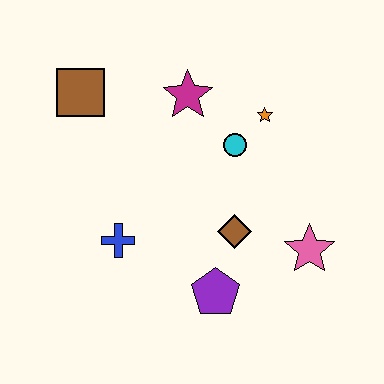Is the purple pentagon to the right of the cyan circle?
No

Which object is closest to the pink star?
The brown diamond is closest to the pink star.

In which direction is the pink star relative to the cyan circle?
The pink star is below the cyan circle.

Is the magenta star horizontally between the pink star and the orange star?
No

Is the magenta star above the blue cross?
Yes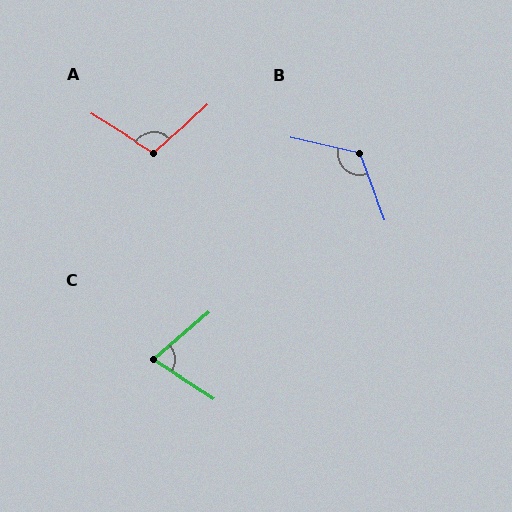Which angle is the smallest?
C, at approximately 73 degrees.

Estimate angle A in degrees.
Approximately 106 degrees.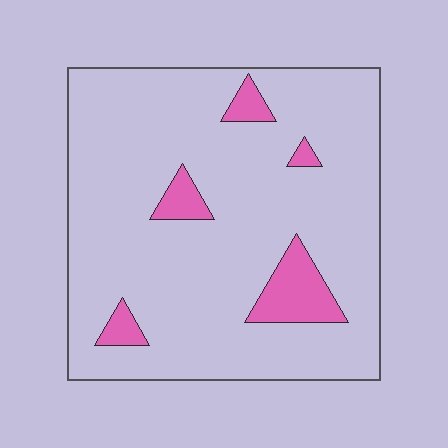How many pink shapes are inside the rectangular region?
5.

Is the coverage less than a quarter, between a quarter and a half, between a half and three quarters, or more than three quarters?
Less than a quarter.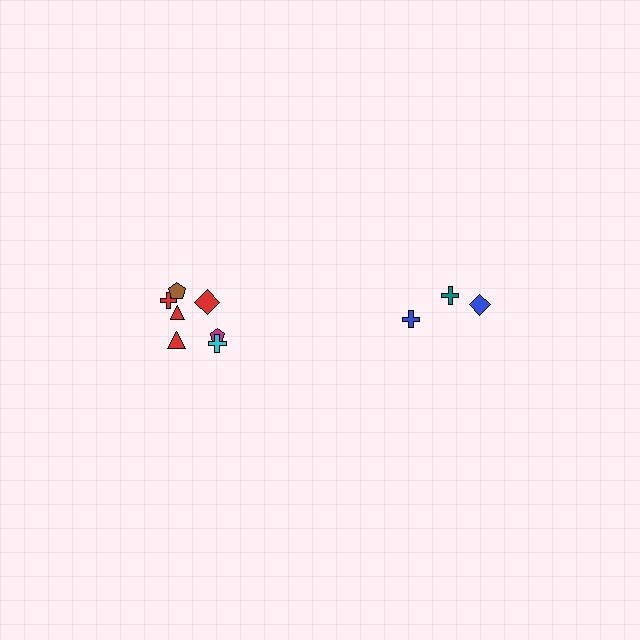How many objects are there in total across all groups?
There are 10 objects.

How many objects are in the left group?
There are 7 objects.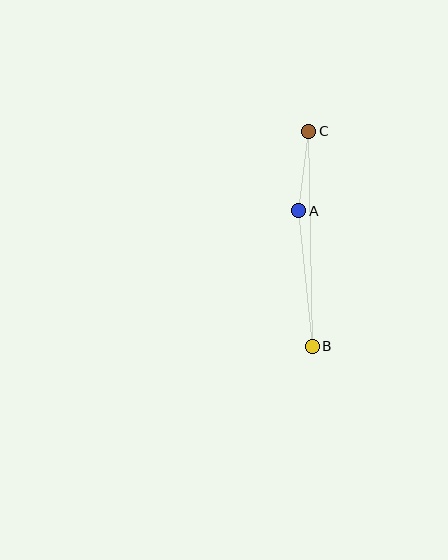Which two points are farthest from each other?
Points B and C are farthest from each other.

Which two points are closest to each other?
Points A and C are closest to each other.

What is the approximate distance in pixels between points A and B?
The distance between A and B is approximately 137 pixels.